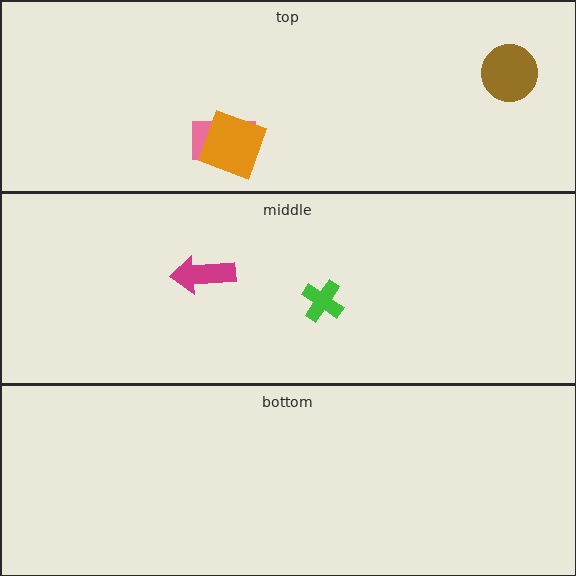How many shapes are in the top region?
3.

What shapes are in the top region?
The pink rectangle, the orange square, the brown circle.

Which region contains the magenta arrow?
The middle region.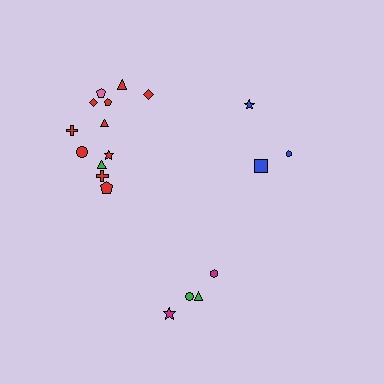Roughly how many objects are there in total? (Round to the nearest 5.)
Roughly 20 objects in total.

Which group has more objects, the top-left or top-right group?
The top-left group.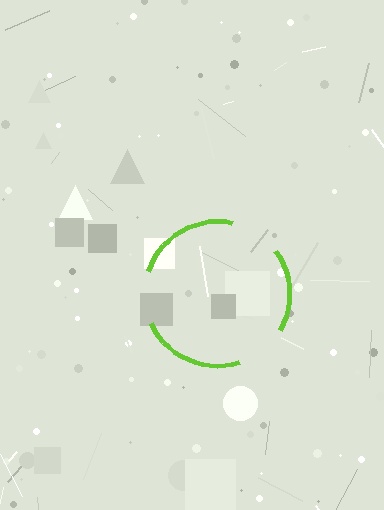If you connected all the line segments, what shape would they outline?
They would outline a circle.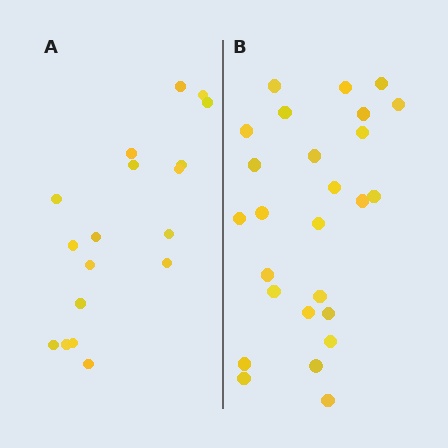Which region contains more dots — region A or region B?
Region B (the right region) has more dots.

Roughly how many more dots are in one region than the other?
Region B has roughly 8 or so more dots than region A.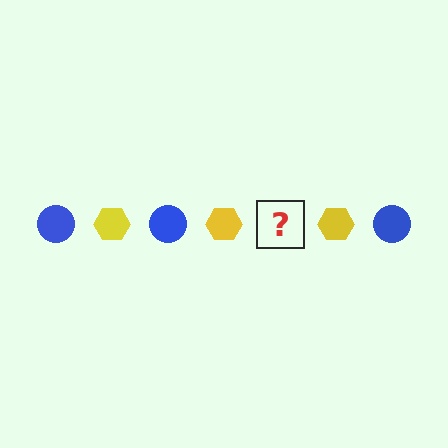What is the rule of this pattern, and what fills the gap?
The rule is that the pattern alternates between blue circle and yellow hexagon. The gap should be filled with a blue circle.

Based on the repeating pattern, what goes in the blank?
The blank should be a blue circle.